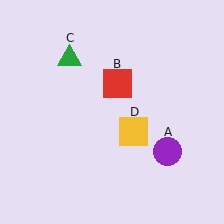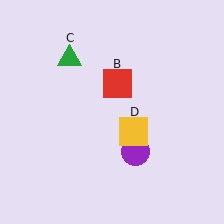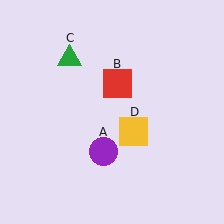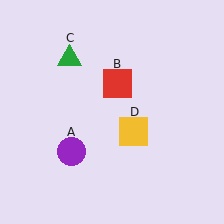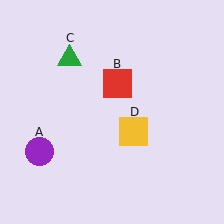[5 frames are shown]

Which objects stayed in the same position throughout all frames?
Red square (object B) and green triangle (object C) and yellow square (object D) remained stationary.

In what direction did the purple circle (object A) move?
The purple circle (object A) moved left.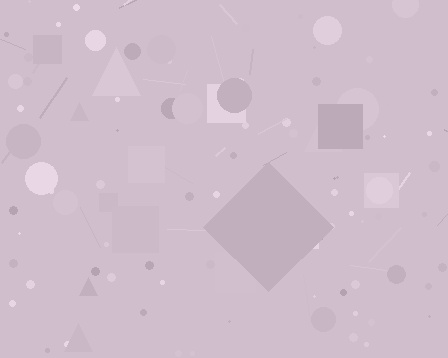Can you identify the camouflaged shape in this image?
The camouflaged shape is a diamond.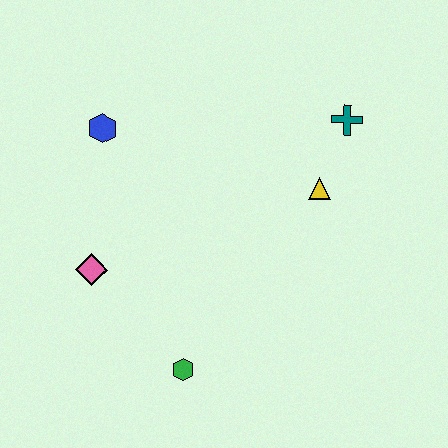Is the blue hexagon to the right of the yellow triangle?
No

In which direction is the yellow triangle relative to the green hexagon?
The yellow triangle is above the green hexagon.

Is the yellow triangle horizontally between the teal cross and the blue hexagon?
Yes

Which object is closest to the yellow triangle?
The teal cross is closest to the yellow triangle.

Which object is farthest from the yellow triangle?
The pink diamond is farthest from the yellow triangle.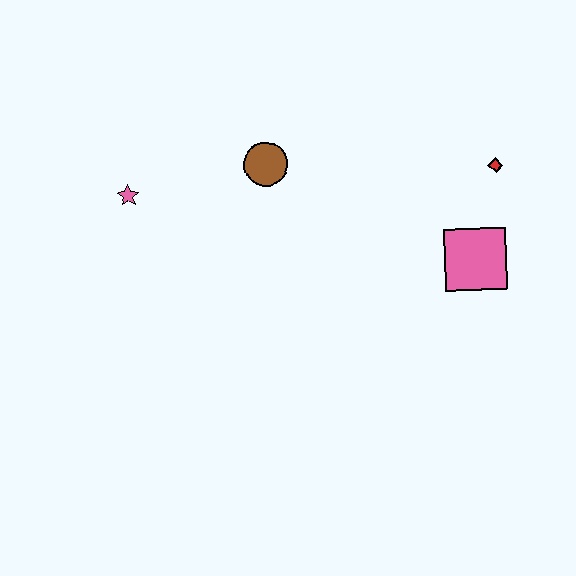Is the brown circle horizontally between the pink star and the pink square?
Yes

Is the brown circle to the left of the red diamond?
Yes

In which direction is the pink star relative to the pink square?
The pink star is to the left of the pink square.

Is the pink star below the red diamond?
Yes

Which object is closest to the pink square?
The red diamond is closest to the pink square.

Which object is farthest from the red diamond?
The pink star is farthest from the red diamond.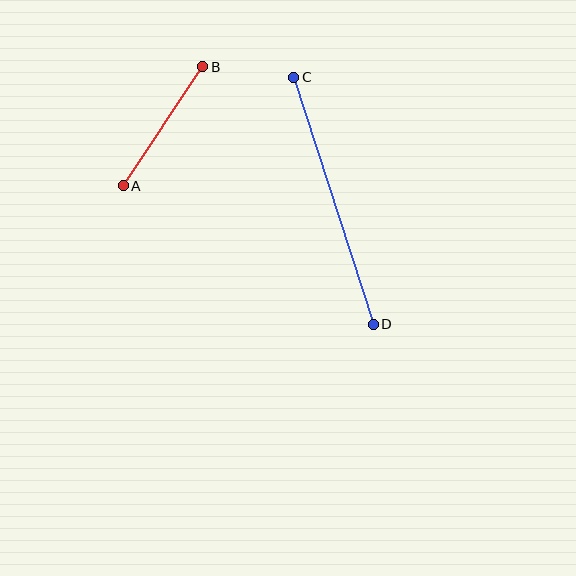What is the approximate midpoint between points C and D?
The midpoint is at approximately (334, 201) pixels.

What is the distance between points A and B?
The distance is approximately 144 pixels.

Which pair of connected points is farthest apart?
Points C and D are farthest apart.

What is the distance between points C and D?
The distance is approximately 259 pixels.